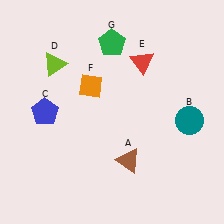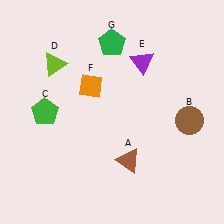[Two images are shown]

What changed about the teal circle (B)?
In Image 1, B is teal. In Image 2, it changed to brown.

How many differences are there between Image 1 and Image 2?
There are 3 differences between the two images.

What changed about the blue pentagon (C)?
In Image 1, C is blue. In Image 2, it changed to green.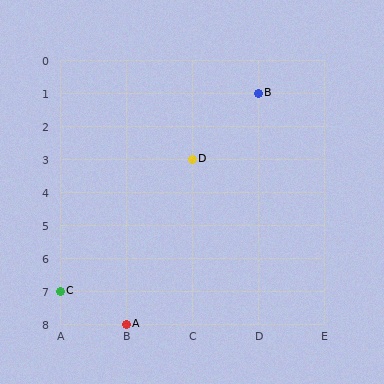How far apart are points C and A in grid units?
Points C and A are 1 column and 1 row apart (about 1.4 grid units diagonally).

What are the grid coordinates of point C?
Point C is at grid coordinates (A, 7).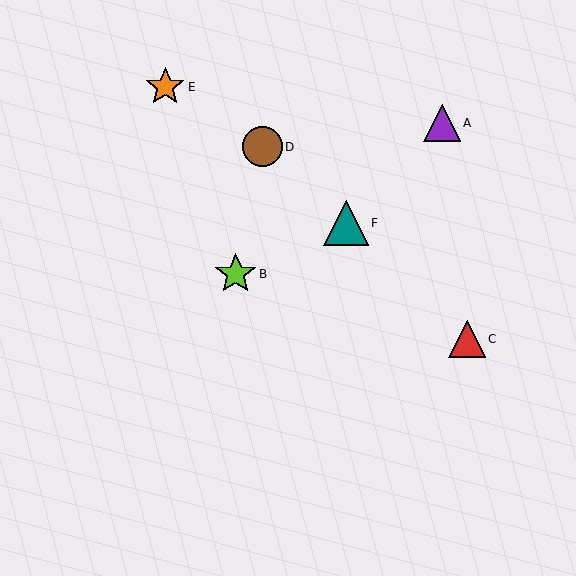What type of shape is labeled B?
Shape B is a lime star.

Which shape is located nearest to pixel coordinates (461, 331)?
The red triangle (labeled C) at (467, 339) is nearest to that location.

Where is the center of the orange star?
The center of the orange star is at (165, 87).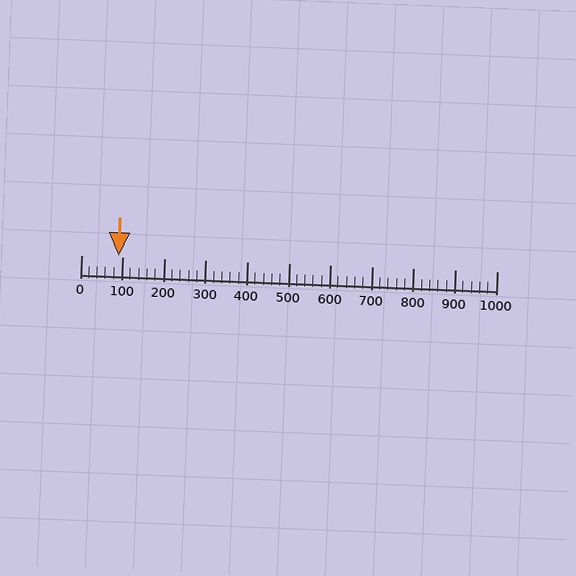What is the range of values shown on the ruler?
The ruler shows values from 0 to 1000.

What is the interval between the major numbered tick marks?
The major tick marks are spaced 100 units apart.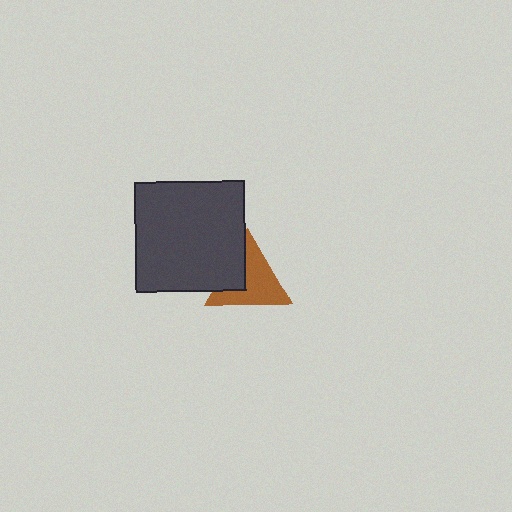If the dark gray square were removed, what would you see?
You would see the complete brown triangle.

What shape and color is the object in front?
The object in front is a dark gray square.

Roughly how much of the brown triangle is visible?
Most of it is visible (roughly 70%).